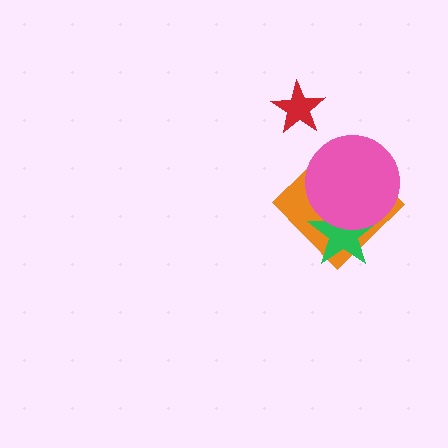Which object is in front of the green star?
The pink circle is in front of the green star.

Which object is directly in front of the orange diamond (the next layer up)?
The green star is directly in front of the orange diamond.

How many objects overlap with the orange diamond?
2 objects overlap with the orange diamond.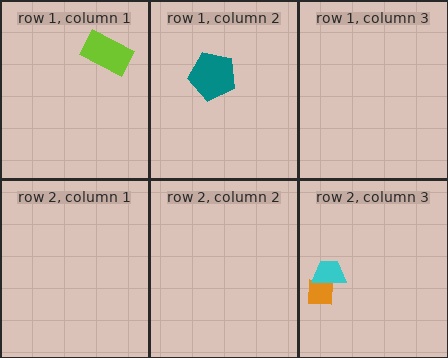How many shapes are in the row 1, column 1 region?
1.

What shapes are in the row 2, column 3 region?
The orange square, the cyan trapezoid.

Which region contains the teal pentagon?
The row 1, column 2 region.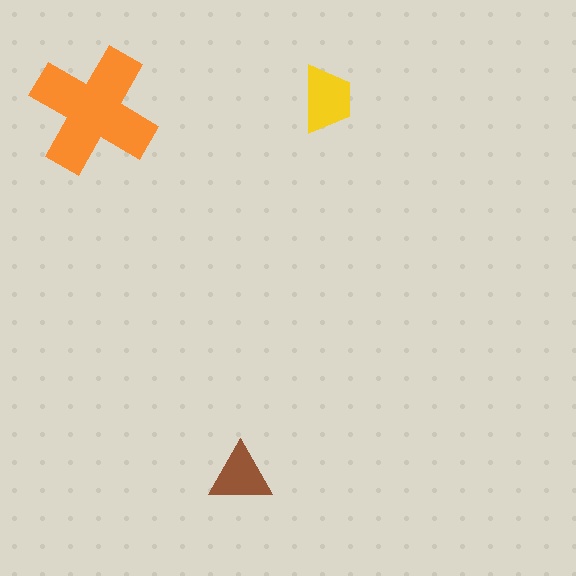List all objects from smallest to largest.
The brown triangle, the yellow trapezoid, the orange cross.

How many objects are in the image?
There are 3 objects in the image.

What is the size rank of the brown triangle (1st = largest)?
3rd.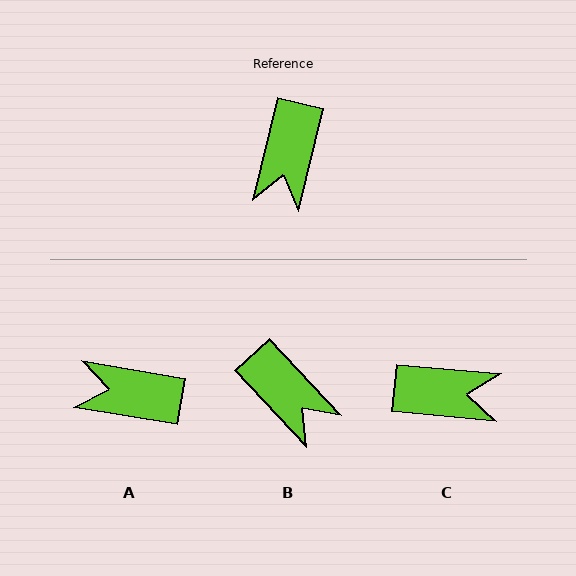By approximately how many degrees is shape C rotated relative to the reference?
Approximately 98 degrees counter-clockwise.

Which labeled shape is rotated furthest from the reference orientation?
C, about 98 degrees away.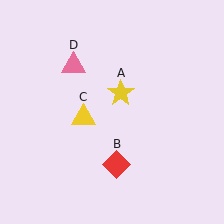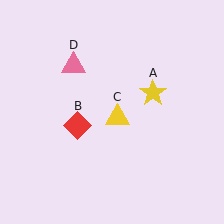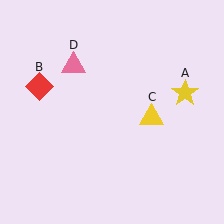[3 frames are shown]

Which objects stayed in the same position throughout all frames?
Pink triangle (object D) remained stationary.